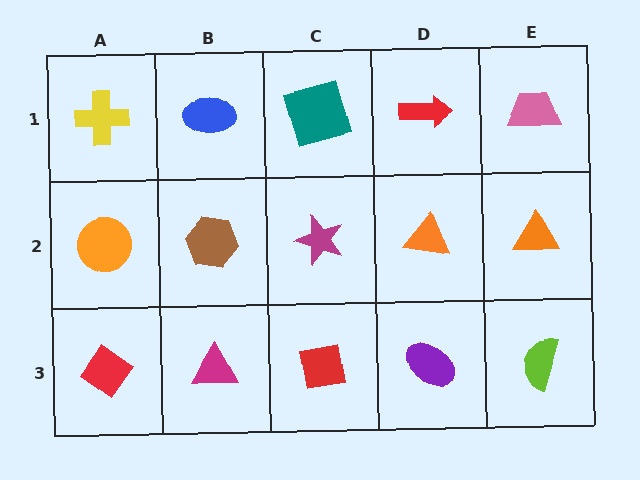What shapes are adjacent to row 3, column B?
A brown hexagon (row 2, column B), a red diamond (row 3, column A), a red square (row 3, column C).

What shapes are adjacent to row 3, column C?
A magenta star (row 2, column C), a magenta triangle (row 3, column B), a purple ellipse (row 3, column D).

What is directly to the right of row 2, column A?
A brown hexagon.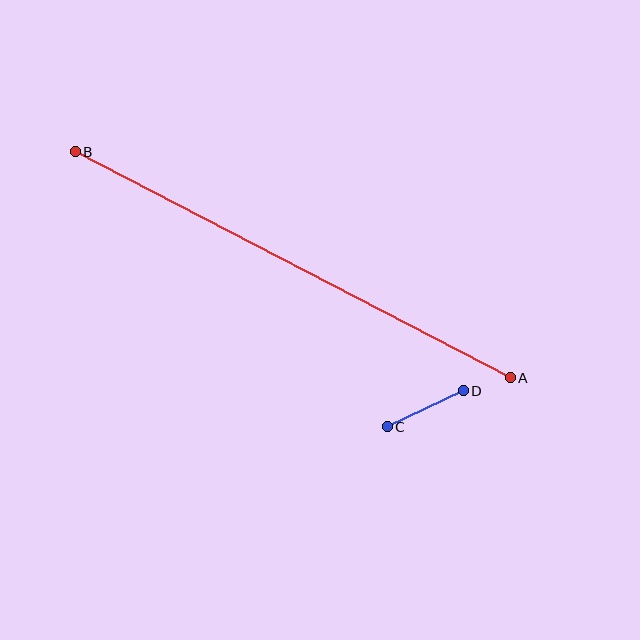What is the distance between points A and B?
The distance is approximately 490 pixels.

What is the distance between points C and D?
The distance is approximately 84 pixels.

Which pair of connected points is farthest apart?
Points A and B are farthest apart.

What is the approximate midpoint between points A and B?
The midpoint is at approximately (293, 265) pixels.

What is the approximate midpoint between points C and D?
The midpoint is at approximately (425, 409) pixels.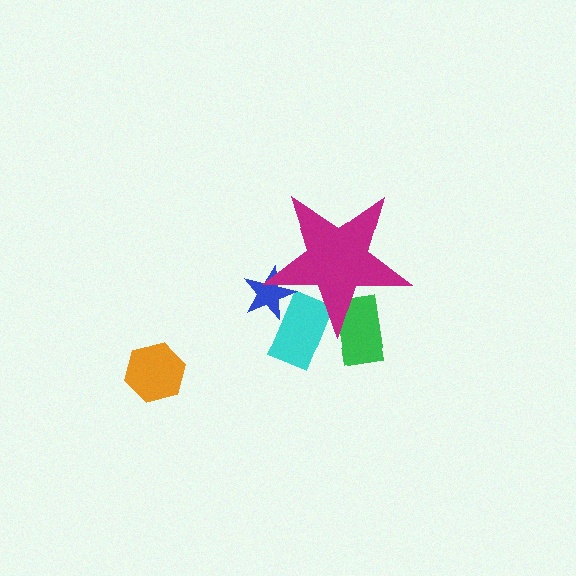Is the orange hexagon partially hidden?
No, the orange hexagon is fully visible.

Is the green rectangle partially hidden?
Yes, the green rectangle is partially hidden behind the magenta star.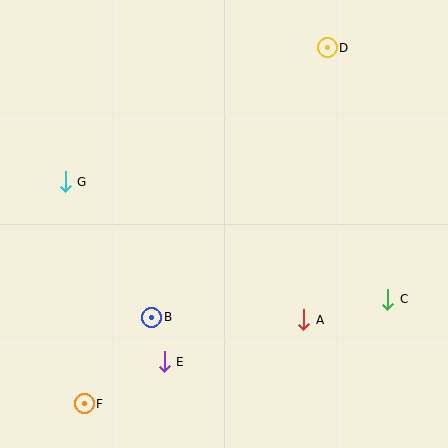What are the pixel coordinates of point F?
Point F is at (84, 404).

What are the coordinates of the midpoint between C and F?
The midpoint between C and F is at (236, 351).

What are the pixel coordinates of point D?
Point D is at (327, 48).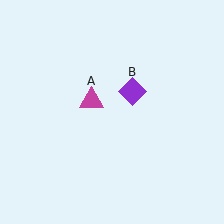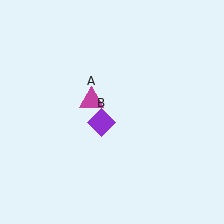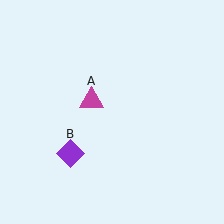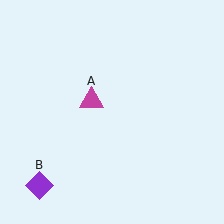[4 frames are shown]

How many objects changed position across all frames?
1 object changed position: purple diamond (object B).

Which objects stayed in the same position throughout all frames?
Magenta triangle (object A) remained stationary.